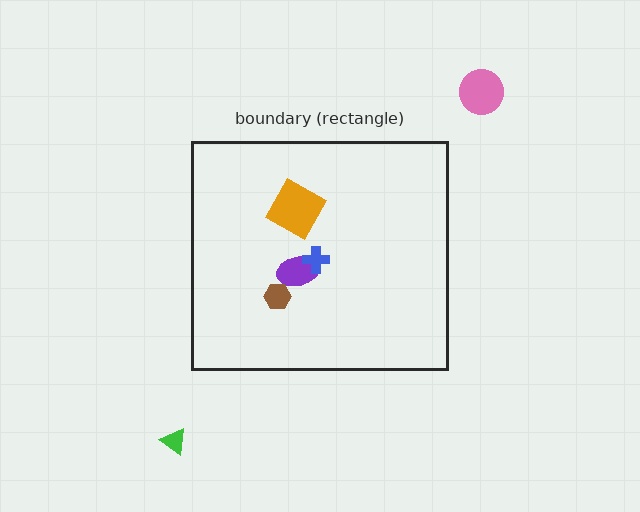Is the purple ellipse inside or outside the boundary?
Inside.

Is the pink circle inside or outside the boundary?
Outside.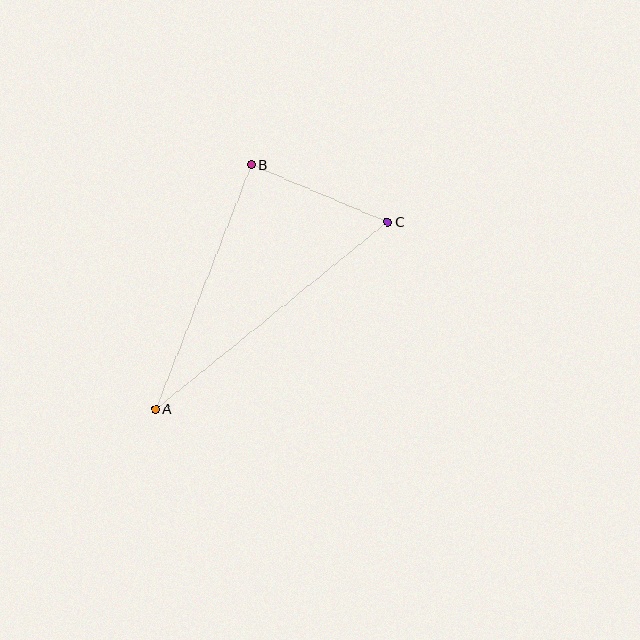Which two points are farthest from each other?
Points A and C are farthest from each other.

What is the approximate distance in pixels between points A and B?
The distance between A and B is approximately 263 pixels.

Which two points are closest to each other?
Points B and C are closest to each other.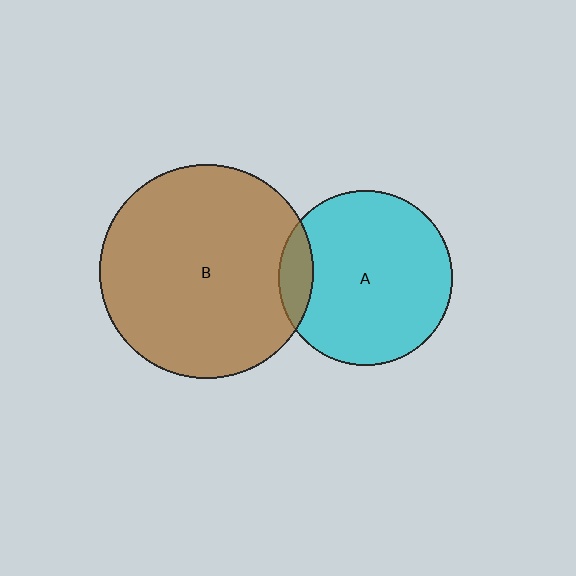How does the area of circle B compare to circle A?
Approximately 1.5 times.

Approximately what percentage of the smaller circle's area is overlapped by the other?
Approximately 10%.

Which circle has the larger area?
Circle B (brown).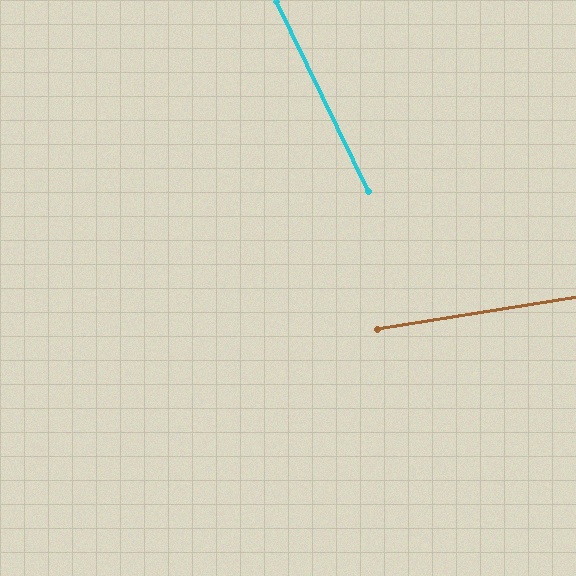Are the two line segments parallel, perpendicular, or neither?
Neither parallel nor perpendicular — they differ by about 74°.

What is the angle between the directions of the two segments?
Approximately 74 degrees.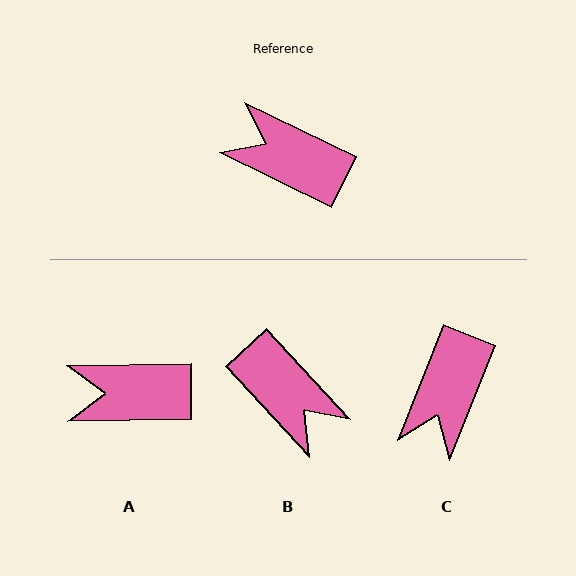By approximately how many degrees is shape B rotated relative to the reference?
Approximately 159 degrees counter-clockwise.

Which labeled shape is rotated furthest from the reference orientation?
B, about 159 degrees away.